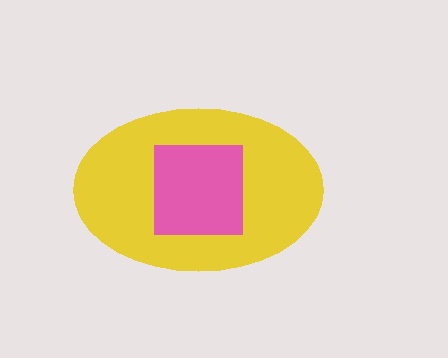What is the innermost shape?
The pink square.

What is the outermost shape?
The yellow ellipse.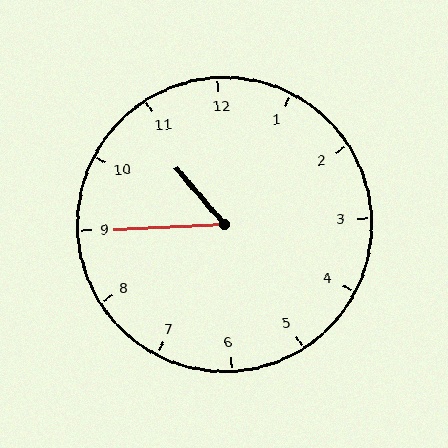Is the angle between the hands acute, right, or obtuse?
It is acute.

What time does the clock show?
10:45.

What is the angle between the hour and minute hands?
Approximately 52 degrees.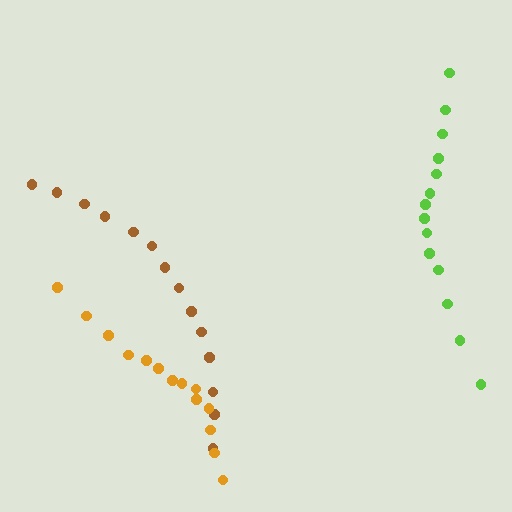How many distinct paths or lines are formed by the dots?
There are 3 distinct paths.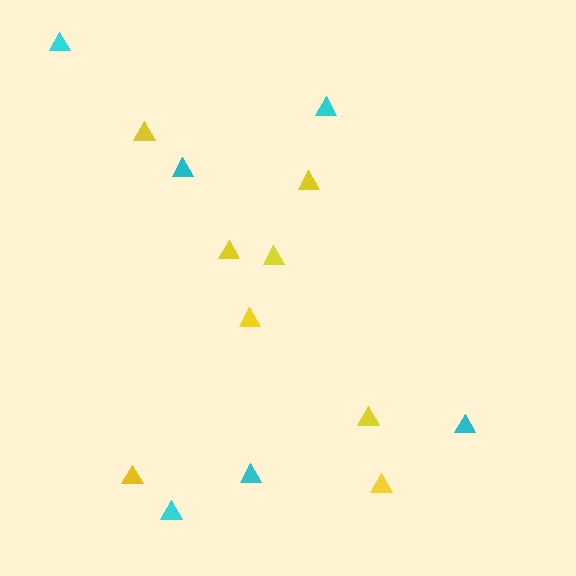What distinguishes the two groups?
There are 2 groups: one group of cyan triangles (6) and one group of yellow triangles (8).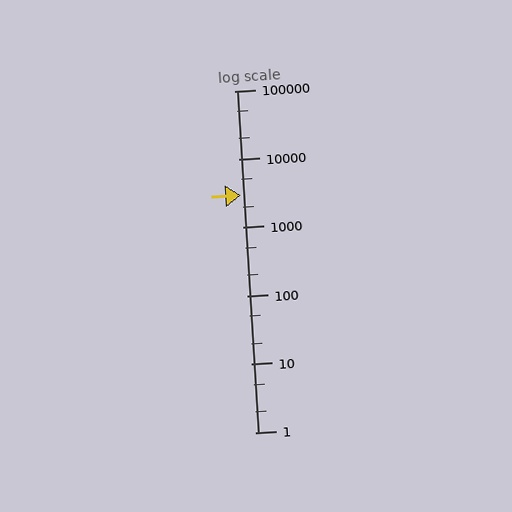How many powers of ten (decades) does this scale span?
The scale spans 5 decades, from 1 to 100000.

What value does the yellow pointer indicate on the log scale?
The pointer indicates approximately 3000.